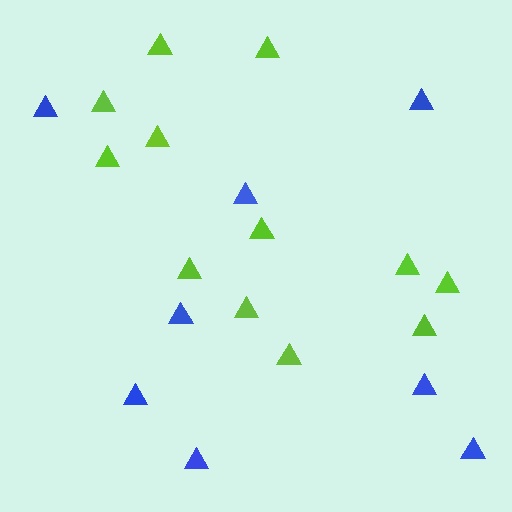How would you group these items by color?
There are 2 groups: one group of blue triangles (8) and one group of lime triangles (12).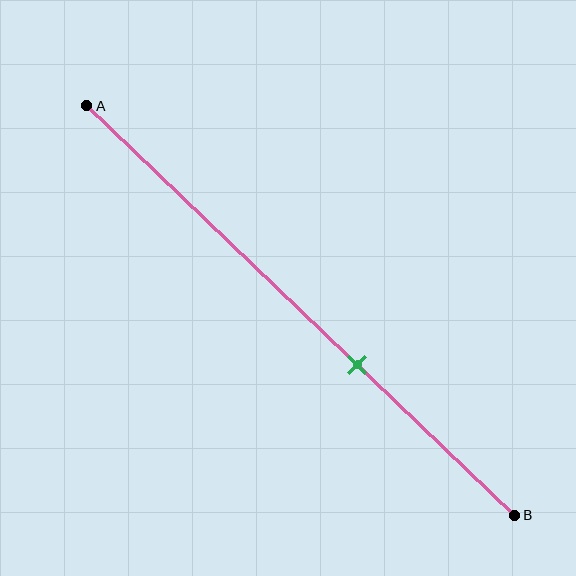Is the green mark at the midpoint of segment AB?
No, the mark is at about 65% from A, not at the 50% midpoint.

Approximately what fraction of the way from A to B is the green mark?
The green mark is approximately 65% of the way from A to B.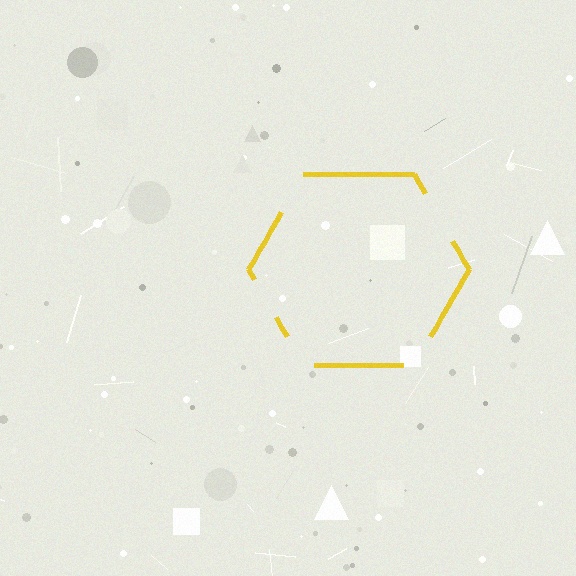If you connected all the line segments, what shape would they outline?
They would outline a hexagon.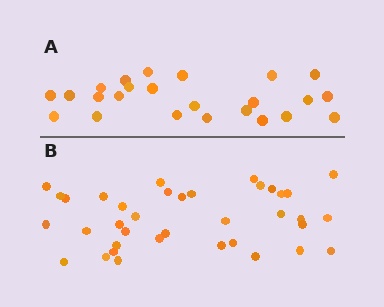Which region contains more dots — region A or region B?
Region B (the bottom region) has more dots.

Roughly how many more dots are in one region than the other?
Region B has approximately 15 more dots than region A.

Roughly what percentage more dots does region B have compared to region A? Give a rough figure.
About 55% more.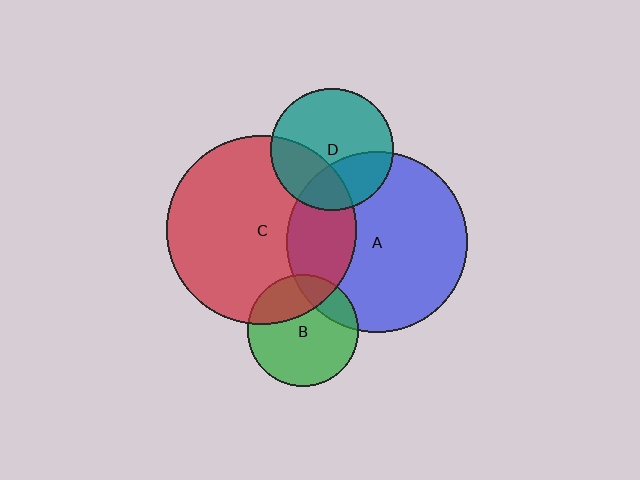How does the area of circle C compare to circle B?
Approximately 2.9 times.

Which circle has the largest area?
Circle C (red).